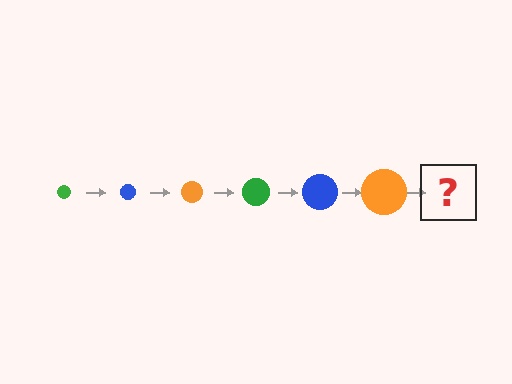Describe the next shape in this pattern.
It should be a green circle, larger than the previous one.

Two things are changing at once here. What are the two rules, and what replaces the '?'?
The two rules are that the circle grows larger each step and the color cycles through green, blue, and orange. The '?' should be a green circle, larger than the previous one.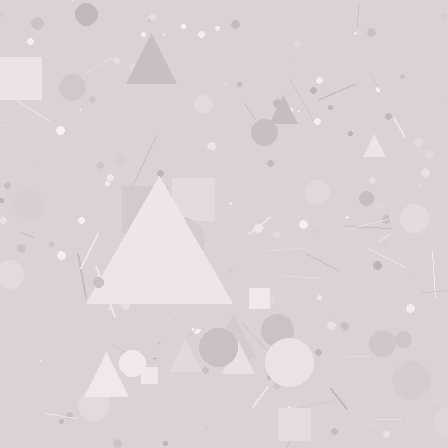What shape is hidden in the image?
A triangle is hidden in the image.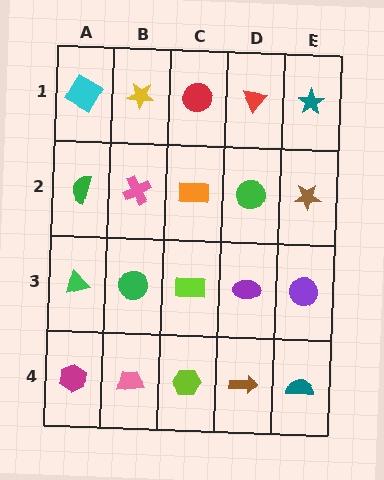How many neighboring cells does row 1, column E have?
2.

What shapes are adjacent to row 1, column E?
A brown star (row 2, column E), a red triangle (row 1, column D).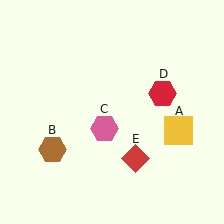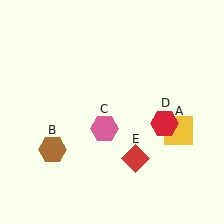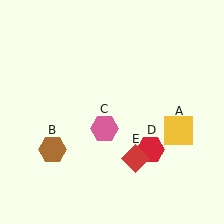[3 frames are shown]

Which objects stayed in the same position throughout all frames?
Yellow square (object A) and brown hexagon (object B) and pink hexagon (object C) and red diamond (object E) remained stationary.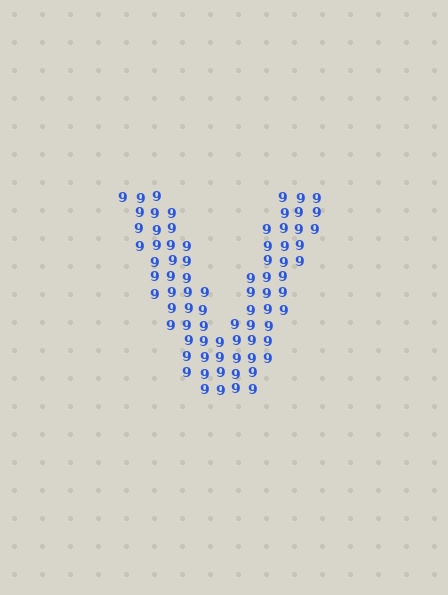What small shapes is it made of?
It is made of small digit 9's.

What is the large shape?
The large shape is the letter V.